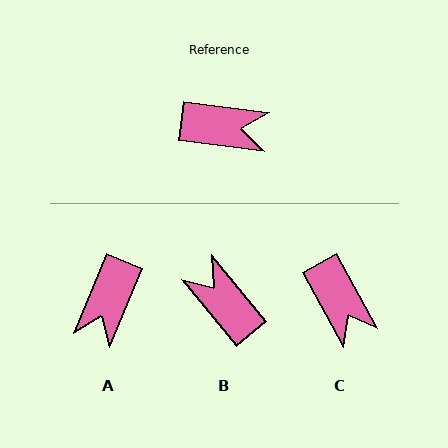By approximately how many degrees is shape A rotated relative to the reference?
Approximately 105 degrees clockwise.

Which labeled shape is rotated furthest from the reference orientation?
B, about 137 degrees away.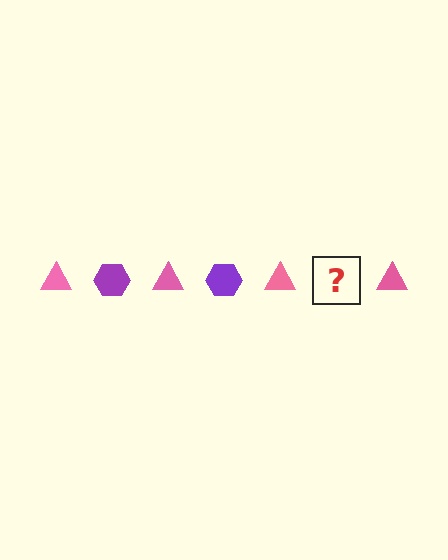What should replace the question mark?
The question mark should be replaced with a purple hexagon.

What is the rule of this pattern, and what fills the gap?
The rule is that the pattern alternates between pink triangle and purple hexagon. The gap should be filled with a purple hexagon.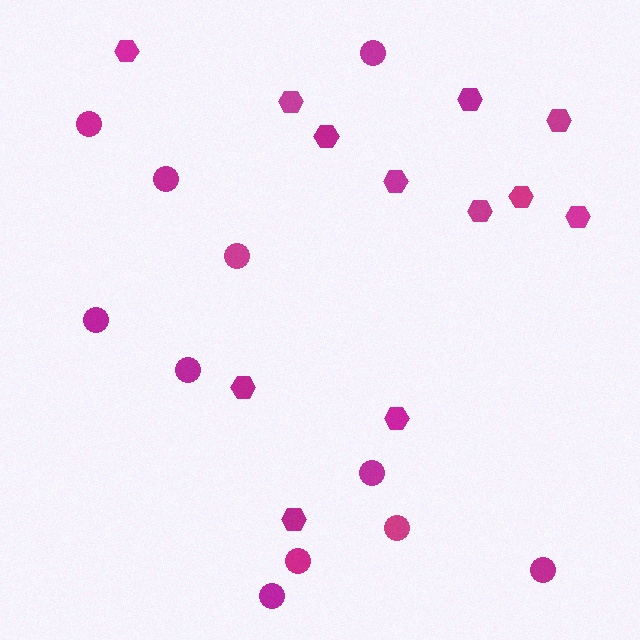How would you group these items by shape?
There are 2 groups: one group of circles (11) and one group of hexagons (12).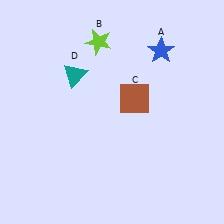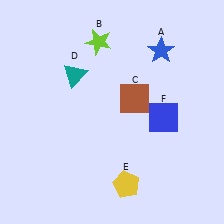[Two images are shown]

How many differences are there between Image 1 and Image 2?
There are 2 differences between the two images.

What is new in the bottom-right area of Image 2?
A yellow pentagon (E) was added in the bottom-right area of Image 2.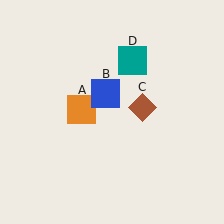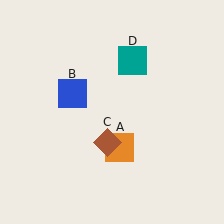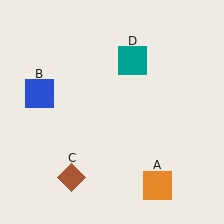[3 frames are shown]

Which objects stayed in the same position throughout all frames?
Teal square (object D) remained stationary.